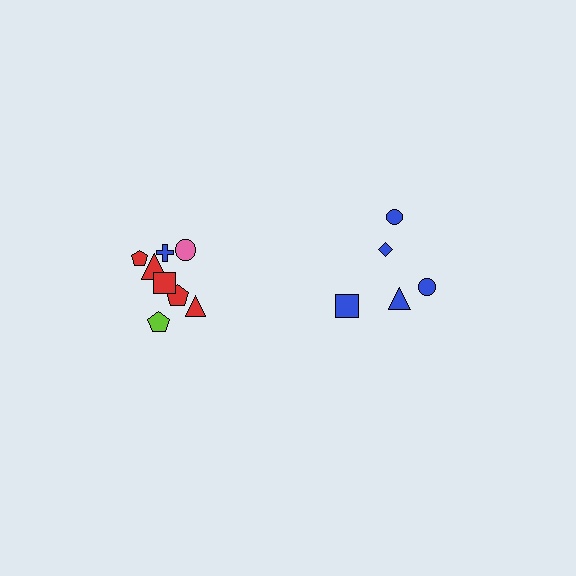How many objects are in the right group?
There are 5 objects.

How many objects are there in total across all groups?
There are 13 objects.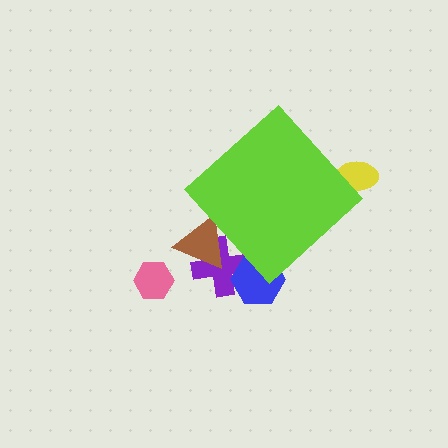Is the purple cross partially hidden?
Yes, the purple cross is partially hidden behind the lime diamond.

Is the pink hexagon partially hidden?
No, the pink hexagon is fully visible.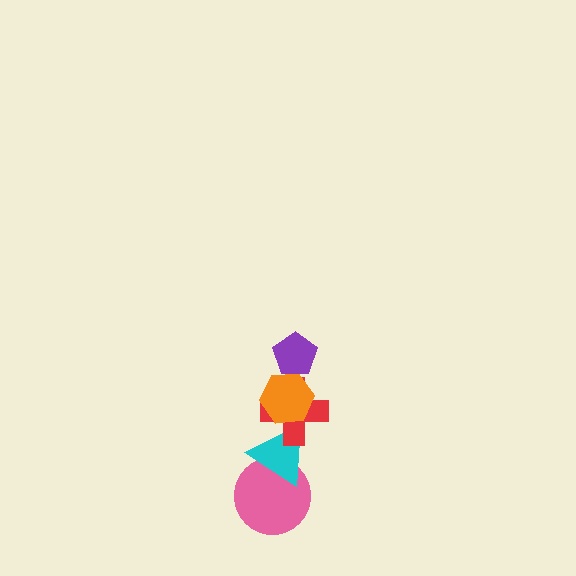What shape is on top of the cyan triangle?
The red cross is on top of the cyan triangle.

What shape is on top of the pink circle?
The cyan triangle is on top of the pink circle.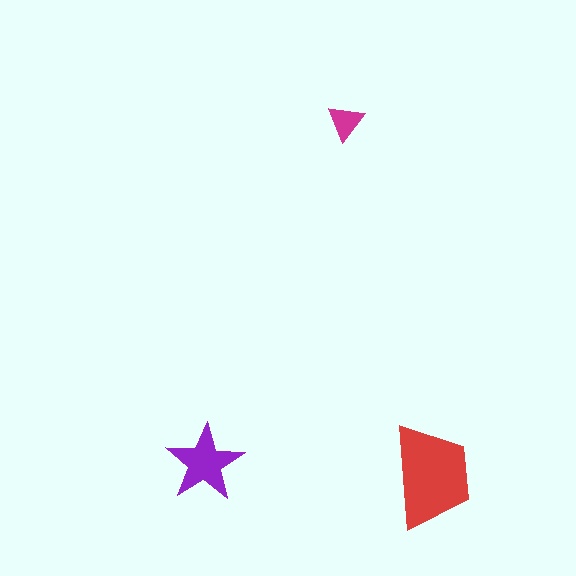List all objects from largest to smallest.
The red trapezoid, the purple star, the magenta triangle.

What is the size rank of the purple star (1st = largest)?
2nd.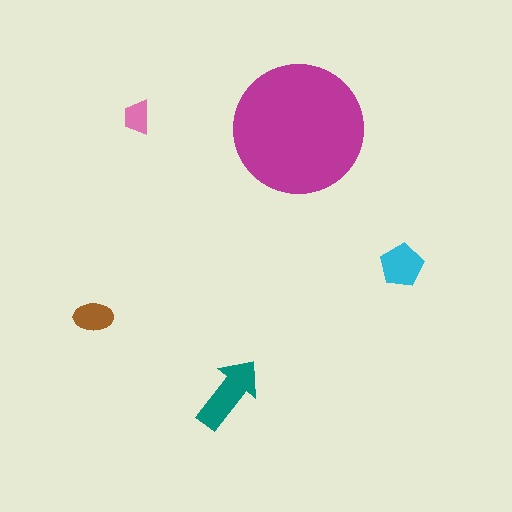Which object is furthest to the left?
The brown ellipse is leftmost.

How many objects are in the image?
There are 5 objects in the image.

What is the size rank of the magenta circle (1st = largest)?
1st.